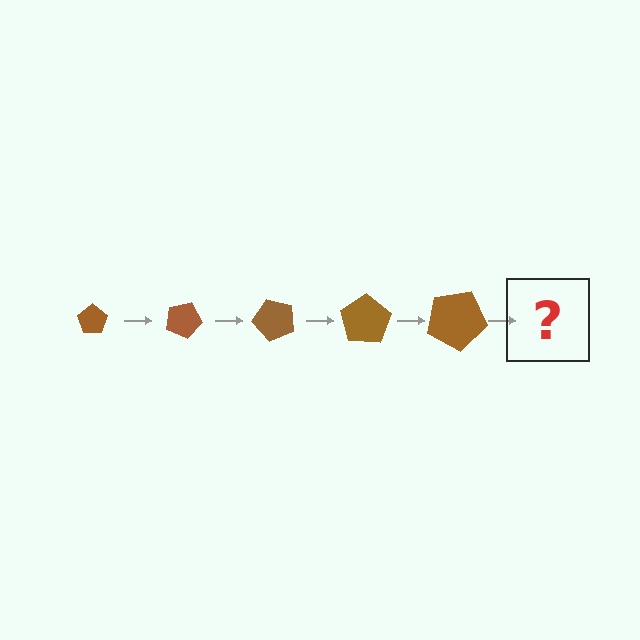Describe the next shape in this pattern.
It should be a pentagon, larger than the previous one and rotated 125 degrees from the start.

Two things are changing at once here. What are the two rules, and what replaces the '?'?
The two rules are that the pentagon grows larger each step and it rotates 25 degrees each step. The '?' should be a pentagon, larger than the previous one and rotated 125 degrees from the start.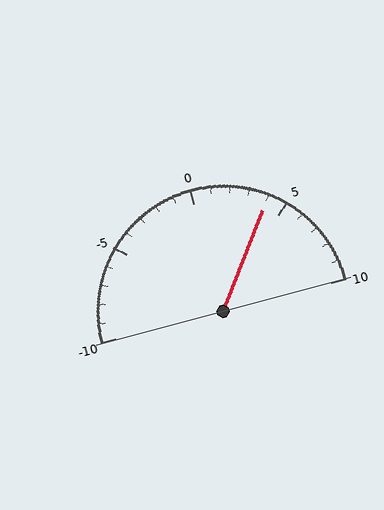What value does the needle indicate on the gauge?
The needle indicates approximately 4.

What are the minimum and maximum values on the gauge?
The gauge ranges from -10 to 10.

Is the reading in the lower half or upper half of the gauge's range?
The reading is in the upper half of the range (-10 to 10).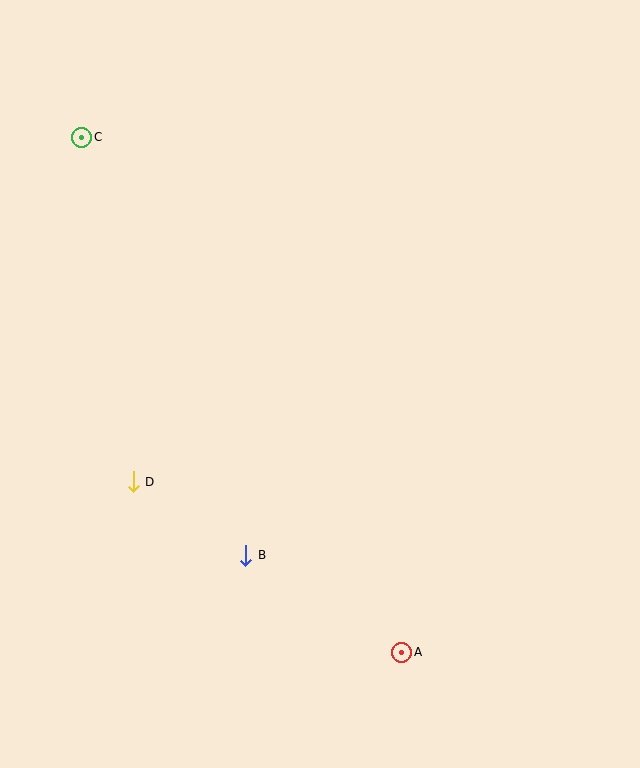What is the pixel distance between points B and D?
The distance between B and D is 135 pixels.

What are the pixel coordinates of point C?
Point C is at (82, 137).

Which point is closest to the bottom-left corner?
Point D is closest to the bottom-left corner.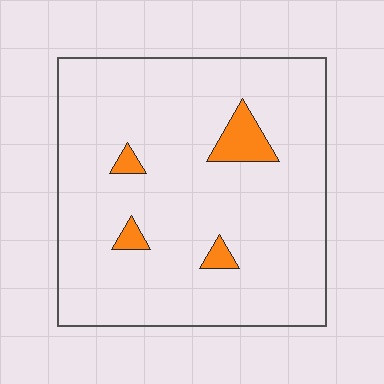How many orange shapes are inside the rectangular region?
4.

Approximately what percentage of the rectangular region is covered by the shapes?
Approximately 5%.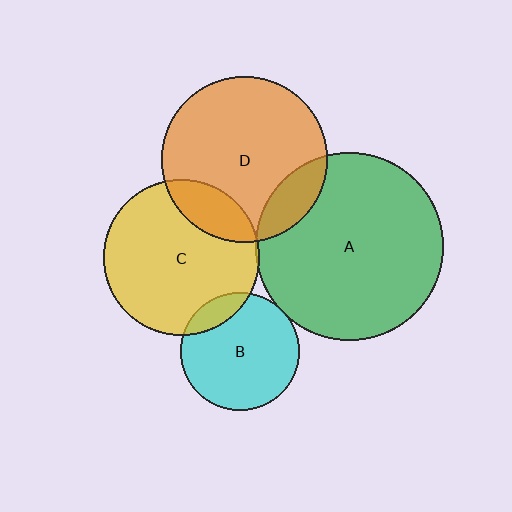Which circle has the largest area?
Circle A (green).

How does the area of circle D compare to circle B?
Approximately 2.0 times.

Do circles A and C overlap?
Yes.